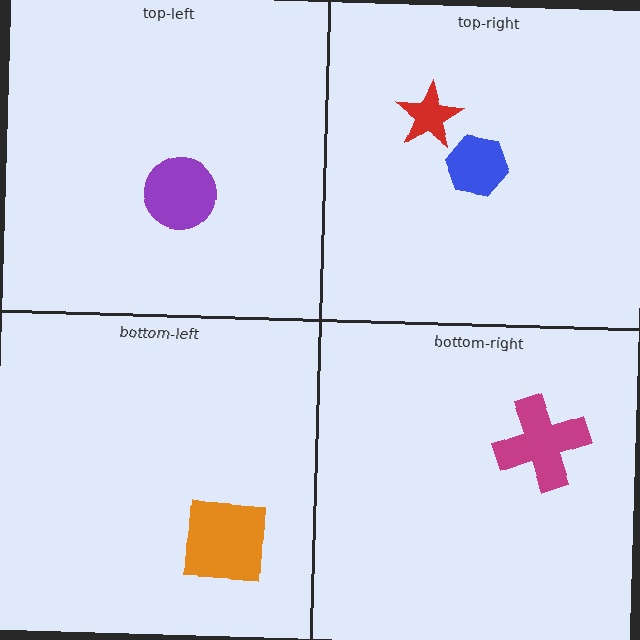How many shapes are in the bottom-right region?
1.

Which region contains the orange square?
The bottom-left region.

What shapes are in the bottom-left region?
The orange square.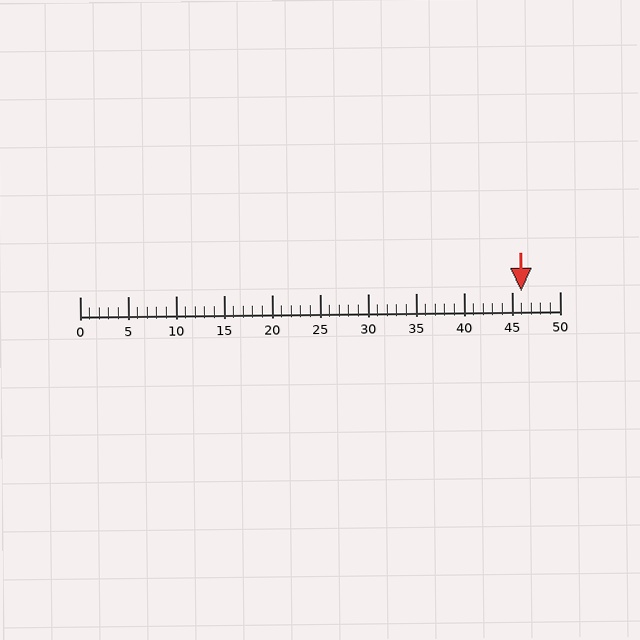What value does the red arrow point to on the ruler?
The red arrow points to approximately 46.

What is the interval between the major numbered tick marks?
The major tick marks are spaced 5 units apart.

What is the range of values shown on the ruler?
The ruler shows values from 0 to 50.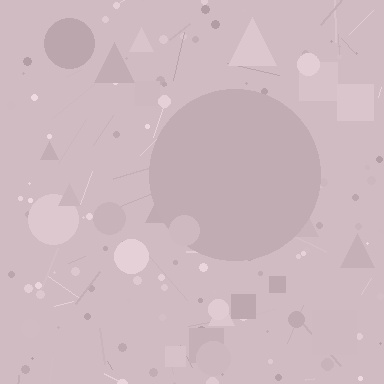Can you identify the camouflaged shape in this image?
The camouflaged shape is a circle.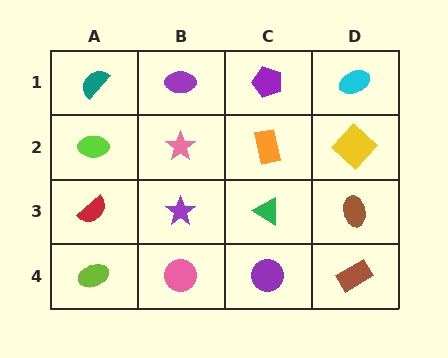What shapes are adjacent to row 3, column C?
An orange rectangle (row 2, column C), a purple circle (row 4, column C), a purple star (row 3, column B), a brown ellipse (row 3, column D).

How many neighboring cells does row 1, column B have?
3.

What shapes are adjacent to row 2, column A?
A teal semicircle (row 1, column A), a red semicircle (row 3, column A), a pink star (row 2, column B).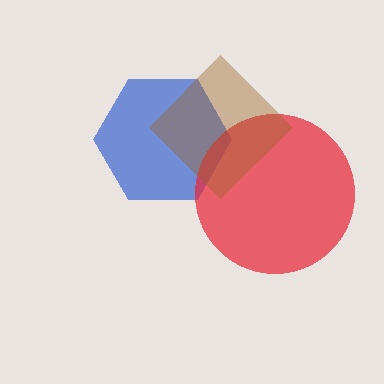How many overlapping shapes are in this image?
There are 3 overlapping shapes in the image.